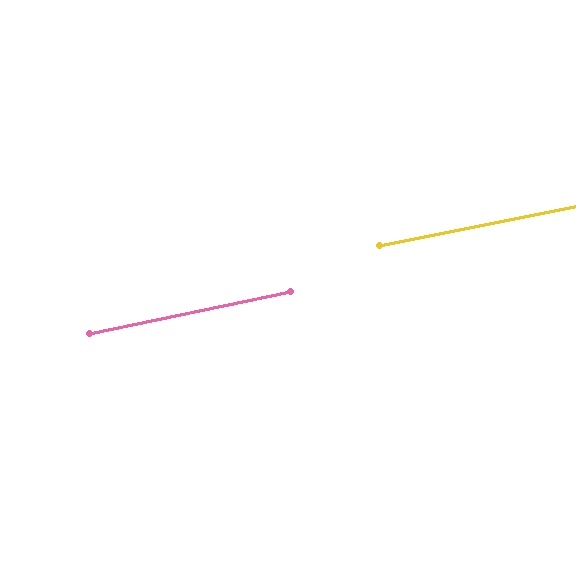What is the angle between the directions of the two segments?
Approximately 1 degree.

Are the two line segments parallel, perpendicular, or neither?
Parallel — their directions differ by only 0.5°.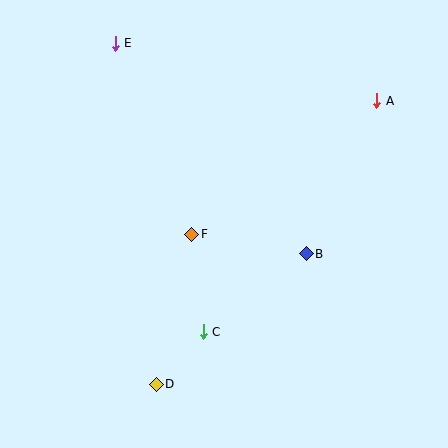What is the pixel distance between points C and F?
The distance between C and F is 98 pixels.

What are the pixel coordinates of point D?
Point D is at (156, 384).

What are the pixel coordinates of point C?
Point C is at (203, 332).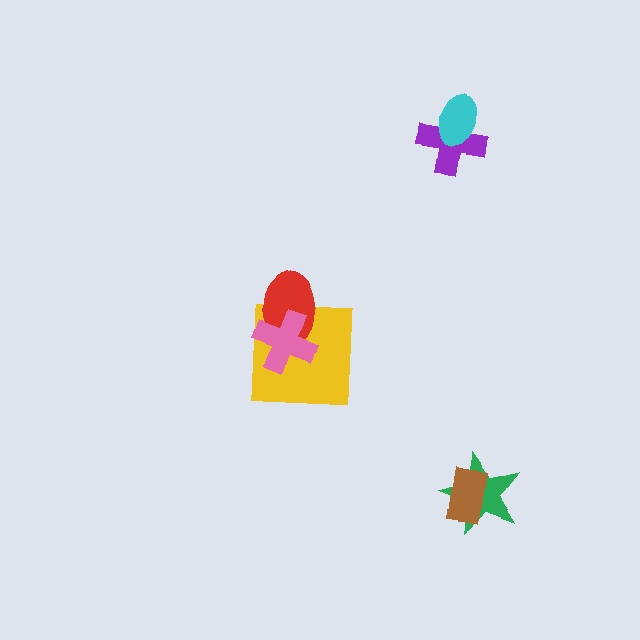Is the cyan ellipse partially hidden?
No, no other shape covers it.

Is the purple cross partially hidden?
Yes, it is partially covered by another shape.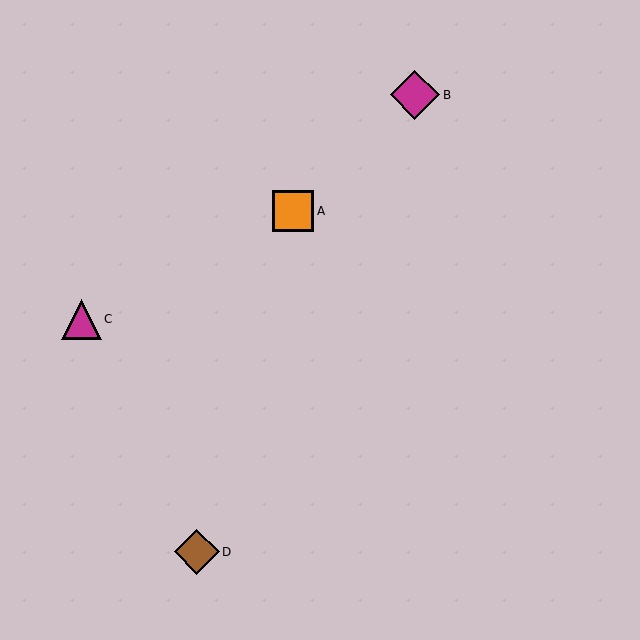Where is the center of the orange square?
The center of the orange square is at (293, 211).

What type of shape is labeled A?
Shape A is an orange square.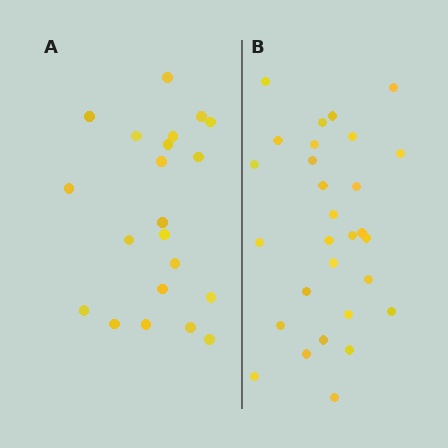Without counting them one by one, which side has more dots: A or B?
Region B (the right region) has more dots.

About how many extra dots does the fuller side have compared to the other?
Region B has roughly 8 or so more dots than region A.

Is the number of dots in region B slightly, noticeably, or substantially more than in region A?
Region B has noticeably more, but not dramatically so. The ratio is roughly 1.4 to 1.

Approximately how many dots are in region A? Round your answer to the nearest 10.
About 20 dots. (The exact count is 21, which rounds to 20.)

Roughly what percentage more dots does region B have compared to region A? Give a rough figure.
About 40% more.